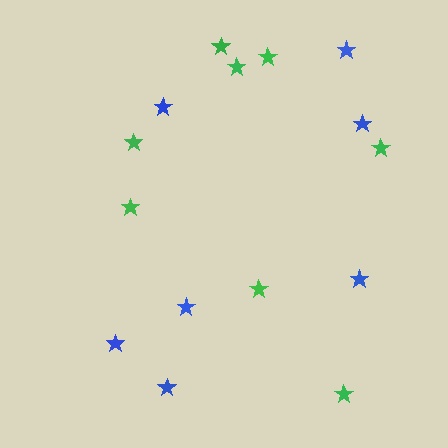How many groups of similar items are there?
There are 2 groups: one group of blue stars (7) and one group of green stars (8).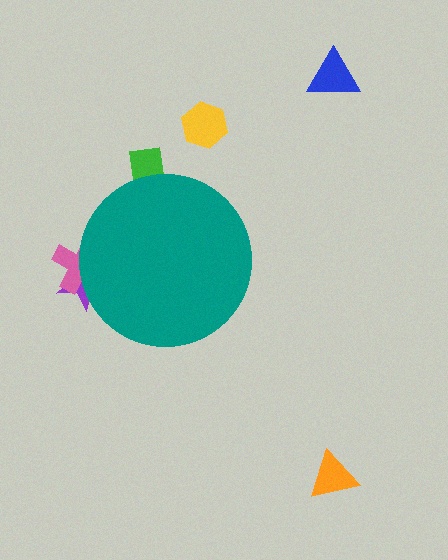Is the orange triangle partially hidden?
No, the orange triangle is fully visible.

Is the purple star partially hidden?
Yes, the purple star is partially hidden behind the teal circle.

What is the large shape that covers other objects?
A teal circle.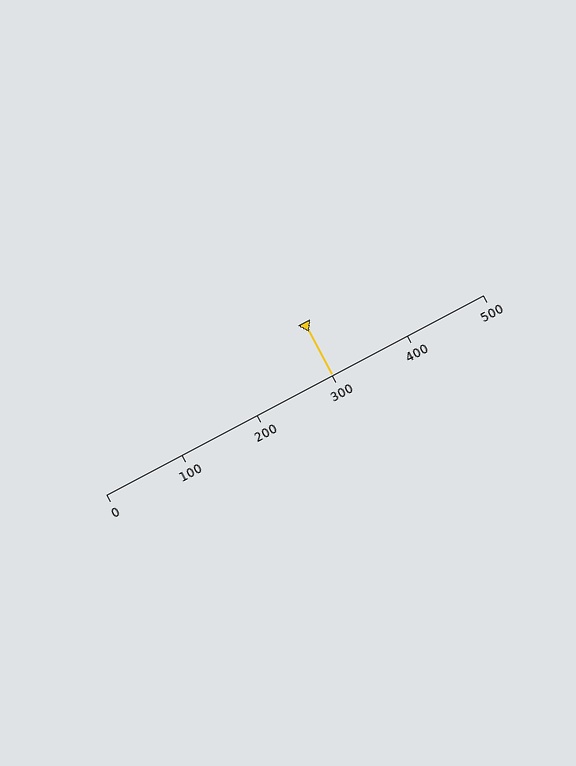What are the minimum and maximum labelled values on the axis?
The axis runs from 0 to 500.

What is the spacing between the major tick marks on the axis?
The major ticks are spaced 100 apart.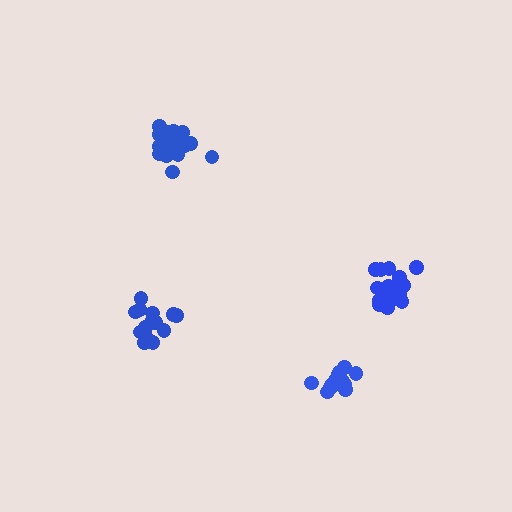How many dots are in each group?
Group 1: 19 dots, Group 2: 19 dots, Group 3: 14 dots, Group 4: 16 dots (68 total).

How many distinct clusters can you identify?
There are 4 distinct clusters.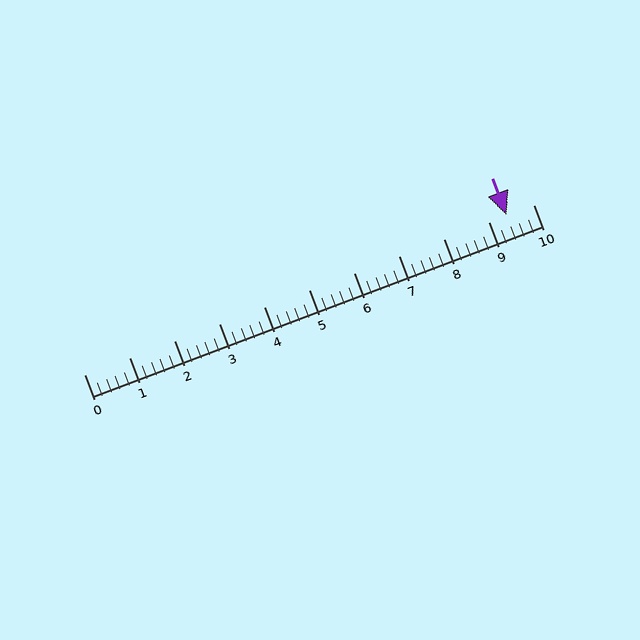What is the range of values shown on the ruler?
The ruler shows values from 0 to 10.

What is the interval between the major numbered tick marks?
The major tick marks are spaced 1 units apart.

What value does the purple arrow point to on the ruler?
The purple arrow points to approximately 9.4.